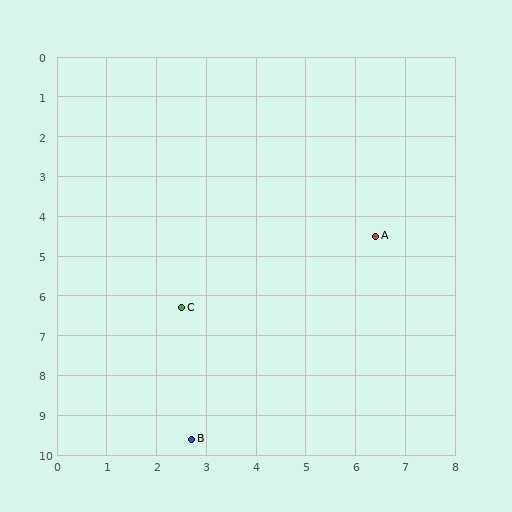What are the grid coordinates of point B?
Point B is at approximately (2.7, 9.6).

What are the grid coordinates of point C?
Point C is at approximately (2.5, 6.3).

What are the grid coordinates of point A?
Point A is at approximately (6.4, 4.5).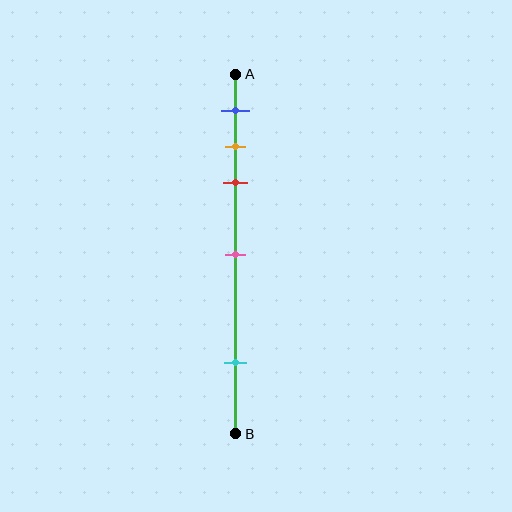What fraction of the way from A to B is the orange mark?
The orange mark is approximately 20% (0.2) of the way from A to B.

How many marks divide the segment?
There are 5 marks dividing the segment.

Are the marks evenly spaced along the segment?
No, the marks are not evenly spaced.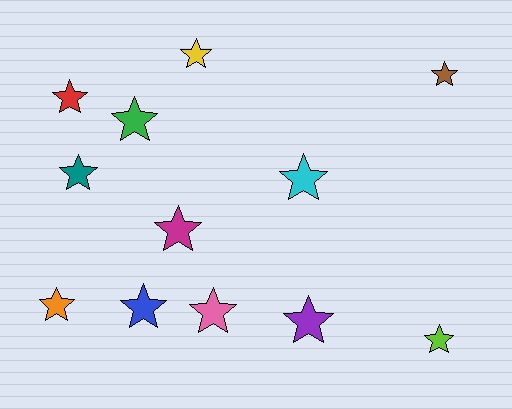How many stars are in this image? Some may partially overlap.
There are 12 stars.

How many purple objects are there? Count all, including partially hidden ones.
There is 1 purple object.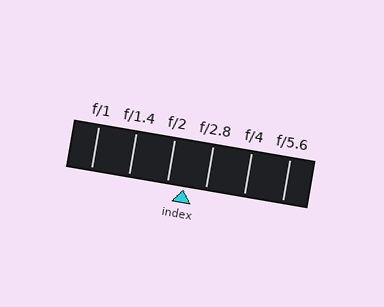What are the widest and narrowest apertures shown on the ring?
The widest aperture shown is f/1 and the narrowest is f/5.6.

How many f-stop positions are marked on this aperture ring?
There are 6 f-stop positions marked.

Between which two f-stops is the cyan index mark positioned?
The index mark is between f/2 and f/2.8.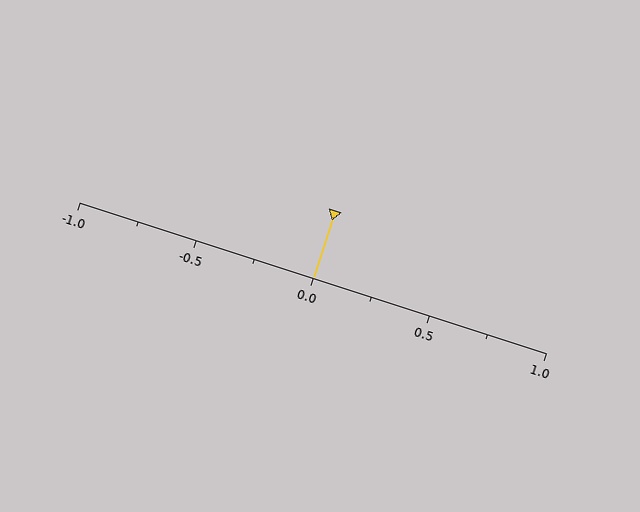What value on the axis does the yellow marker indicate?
The marker indicates approximately 0.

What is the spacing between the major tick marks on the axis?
The major ticks are spaced 0.5 apart.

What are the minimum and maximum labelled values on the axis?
The axis runs from -1.0 to 1.0.